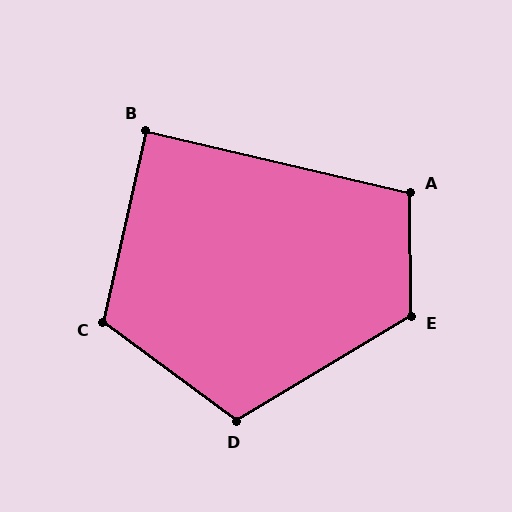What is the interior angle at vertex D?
Approximately 112 degrees (obtuse).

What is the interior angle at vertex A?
Approximately 104 degrees (obtuse).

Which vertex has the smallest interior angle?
B, at approximately 90 degrees.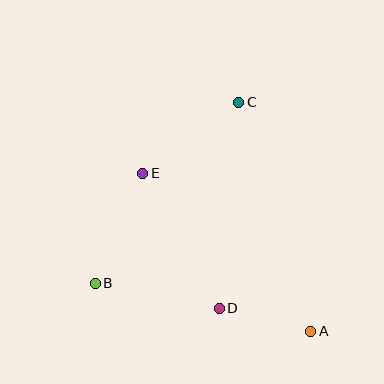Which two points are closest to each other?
Points A and D are closest to each other.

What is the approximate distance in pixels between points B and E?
The distance between B and E is approximately 120 pixels.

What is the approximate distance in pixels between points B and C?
The distance between B and C is approximately 231 pixels.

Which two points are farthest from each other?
Points A and C are farthest from each other.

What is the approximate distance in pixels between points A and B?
The distance between A and B is approximately 221 pixels.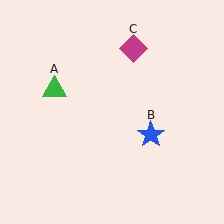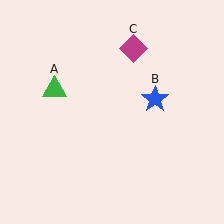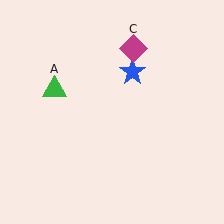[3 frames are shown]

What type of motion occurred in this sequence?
The blue star (object B) rotated counterclockwise around the center of the scene.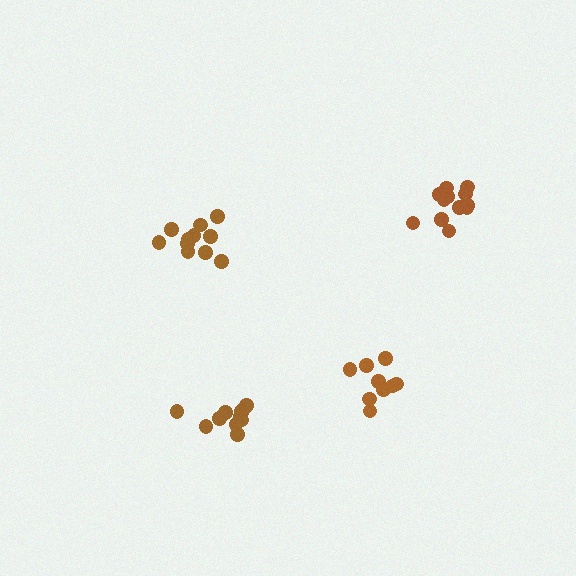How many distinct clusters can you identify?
There are 4 distinct clusters.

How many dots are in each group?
Group 1: 12 dots, Group 2: 11 dots, Group 3: 9 dots, Group 4: 11 dots (43 total).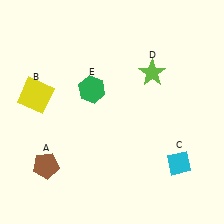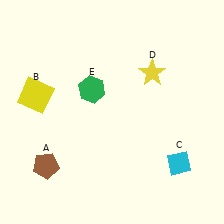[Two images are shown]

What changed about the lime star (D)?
In Image 1, D is lime. In Image 2, it changed to yellow.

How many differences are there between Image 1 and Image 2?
There is 1 difference between the two images.